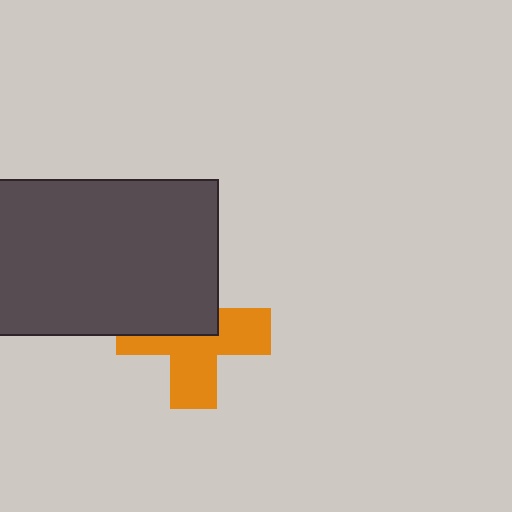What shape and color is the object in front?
The object in front is a dark gray rectangle.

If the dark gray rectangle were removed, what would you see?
You would see the complete orange cross.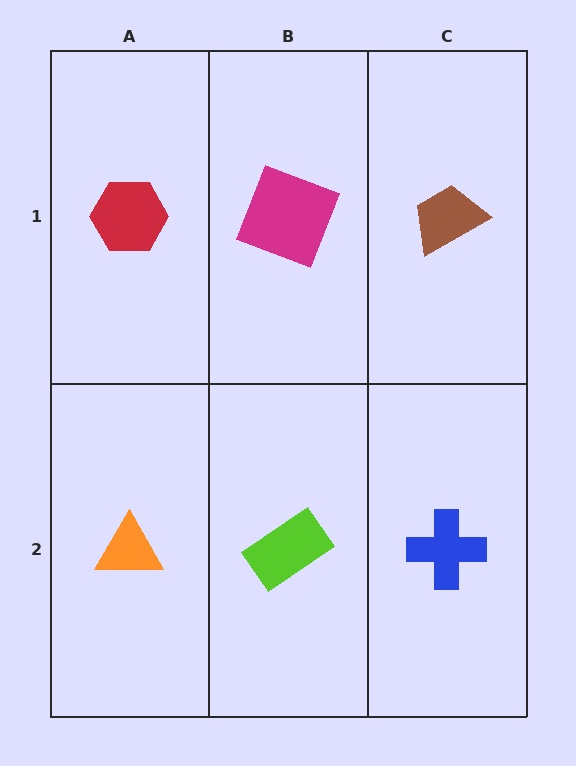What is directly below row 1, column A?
An orange triangle.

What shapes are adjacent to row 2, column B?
A magenta square (row 1, column B), an orange triangle (row 2, column A), a blue cross (row 2, column C).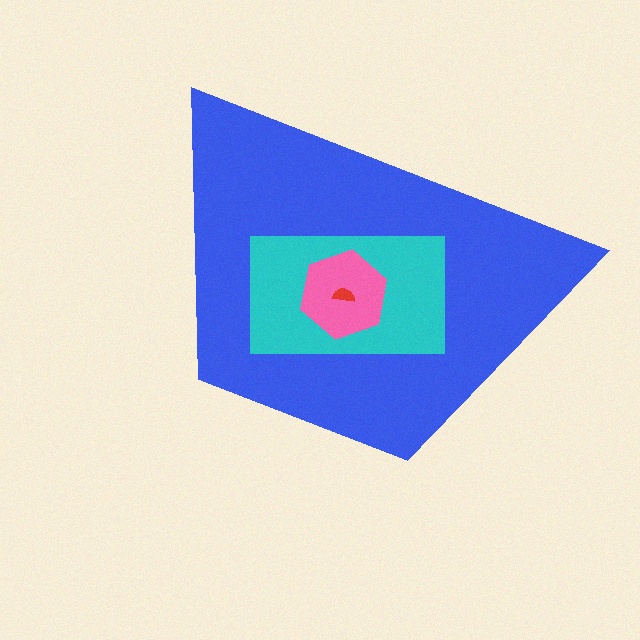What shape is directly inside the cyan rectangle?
The pink hexagon.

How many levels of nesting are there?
4.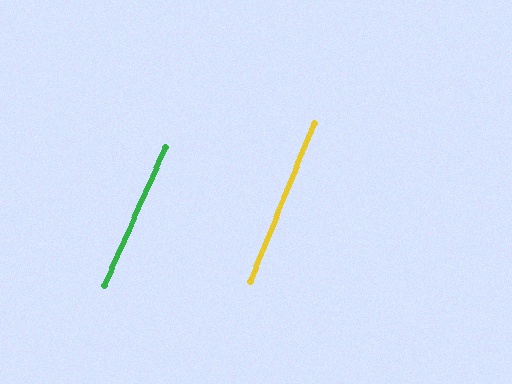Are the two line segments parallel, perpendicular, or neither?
Parallel — their directions differ by only 1.7°.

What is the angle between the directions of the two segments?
Approximately 2 degrees.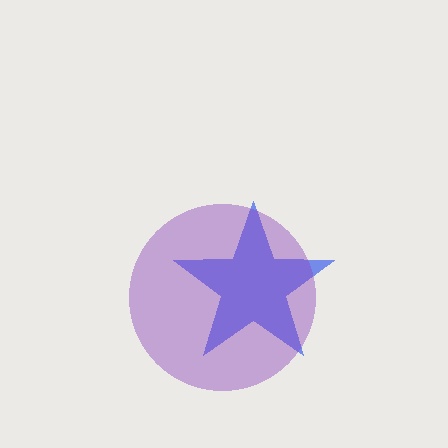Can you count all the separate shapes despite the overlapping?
Yes, there are 2 separate shapes.